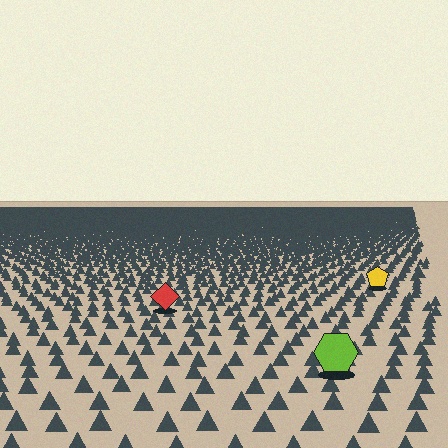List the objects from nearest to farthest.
From nearest to farthest: the lime hexagon, the red diamond, the yellow pentagon.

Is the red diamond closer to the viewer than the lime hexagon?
No. The lime hexagon is closer — you can tell from the texture gradient: the ground texture is coarser near it.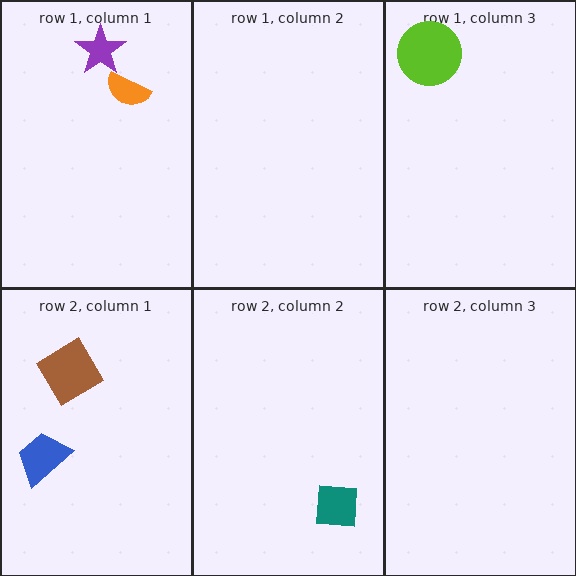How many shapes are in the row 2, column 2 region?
1.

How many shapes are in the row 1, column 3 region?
1.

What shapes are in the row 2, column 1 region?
The blue trapezoid, the brown diamond.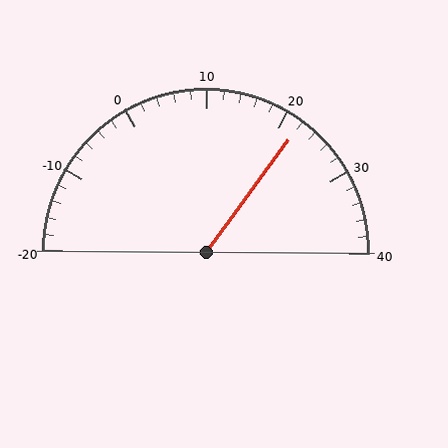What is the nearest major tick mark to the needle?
The nearest major tick mark is 20.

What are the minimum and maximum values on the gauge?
The gauge ranges from -20 to 40.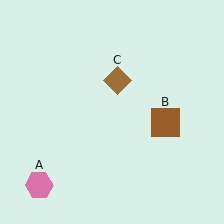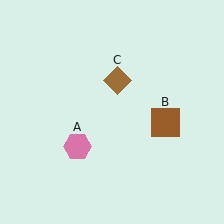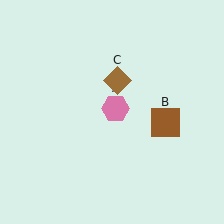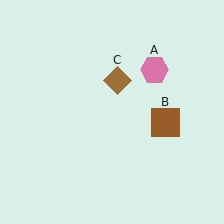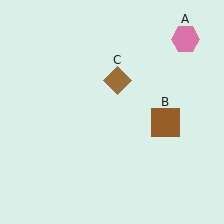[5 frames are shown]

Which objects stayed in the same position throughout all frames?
Brown square (object B) and brown diamond (object C) remained stationary.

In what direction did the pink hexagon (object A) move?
The pink hexagon (object A) moved up and to the right.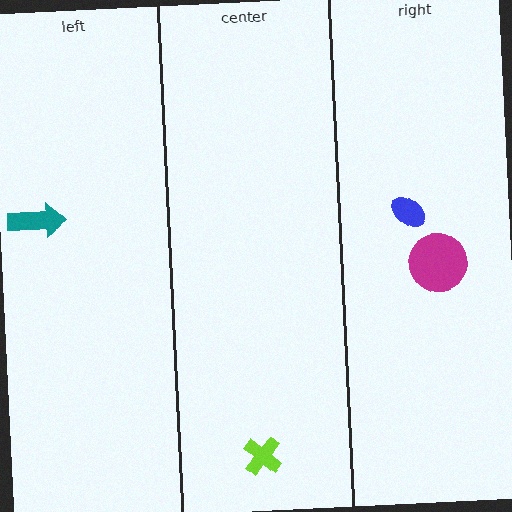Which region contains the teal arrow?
The left region.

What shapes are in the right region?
The blue ellipse, the magenta circle.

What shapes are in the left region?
The teal arrow.